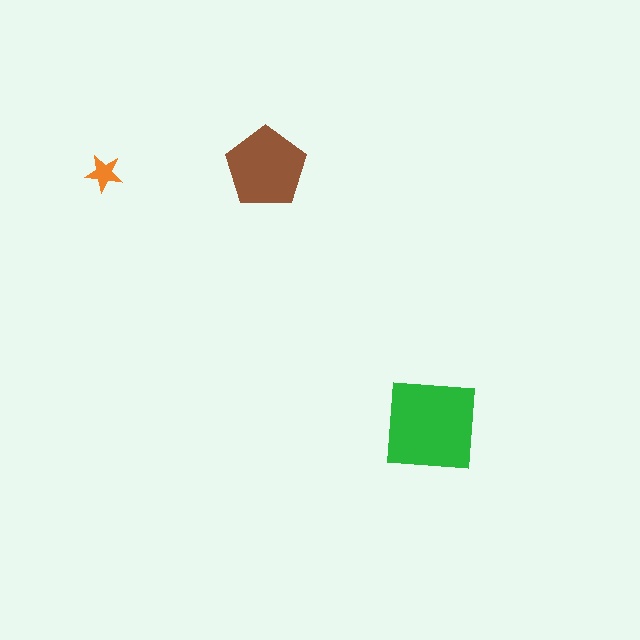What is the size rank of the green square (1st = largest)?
1st.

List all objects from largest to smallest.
The green square, the brown pentagon, the orange star.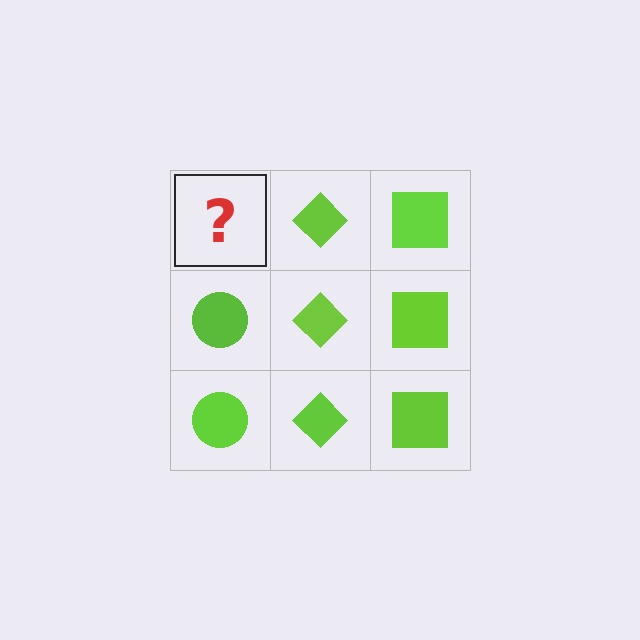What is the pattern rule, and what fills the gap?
The rule is that each column has a consistent shape. The gap should be filled with a lime circle.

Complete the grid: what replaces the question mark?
The question mark should be replaced with a lime circle.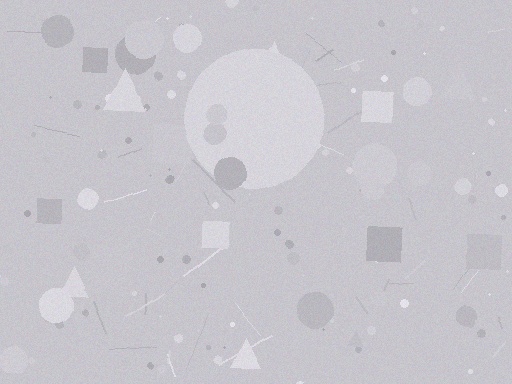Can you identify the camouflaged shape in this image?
The camouflaged shape is a circle.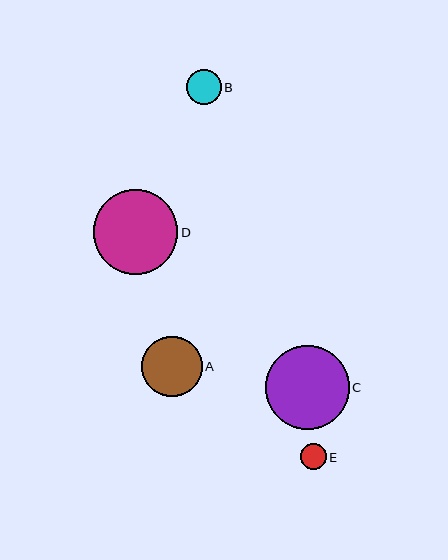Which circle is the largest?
Circle D is the largest with a size of approximately 85 pixels.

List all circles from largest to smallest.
From largest to smallest: D, C, A, B, E.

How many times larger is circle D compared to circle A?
Circle D is approximately 1.4 times the size of circle A.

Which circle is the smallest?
Circle E is the smallest with a size of approximately 26 pixels.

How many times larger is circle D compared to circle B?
Circle D is approximately 2.4 times the size of circle B.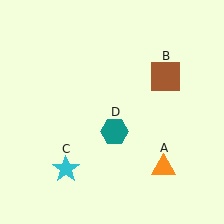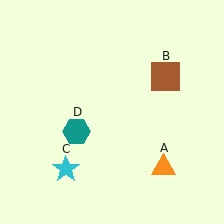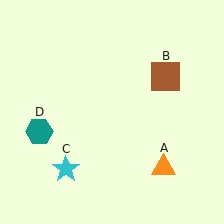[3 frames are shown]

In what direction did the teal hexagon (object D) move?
The teal hexagon (object D) moved left.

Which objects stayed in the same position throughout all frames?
Orange triangle (object A) and brown square (object B) and cyan star (object C) remained stationary.